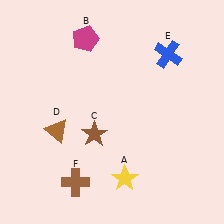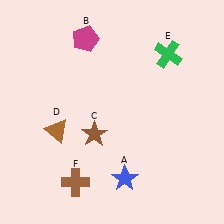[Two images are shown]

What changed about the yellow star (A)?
In Image 1, A is yellow. In Image 2, it changed to blue.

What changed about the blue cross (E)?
In Image 1, E is blue. In Image 2, it changed to green.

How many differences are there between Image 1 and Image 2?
There are 2 differences between the two images.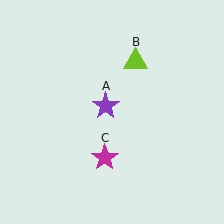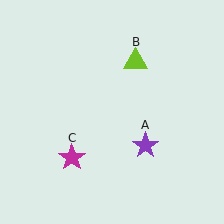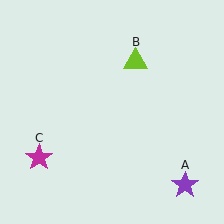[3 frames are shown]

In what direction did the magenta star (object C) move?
The magenta star (object C) moved left.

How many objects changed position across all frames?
2 objects changed position: purple star (object A), magenta star (object C).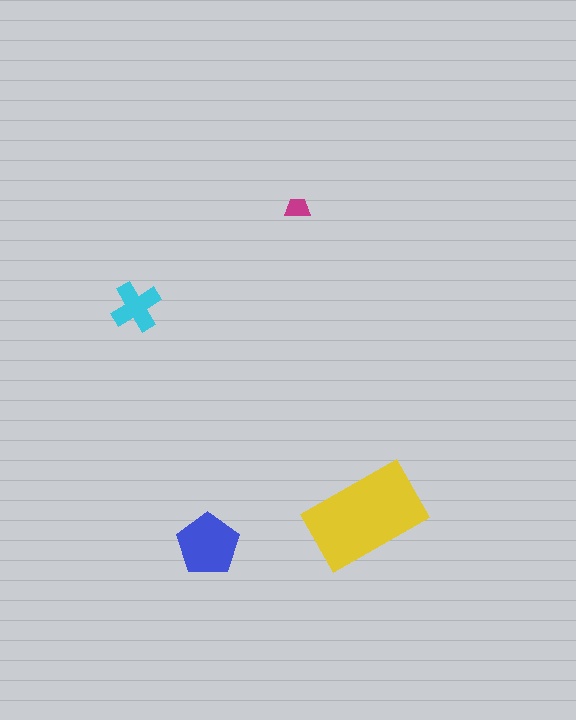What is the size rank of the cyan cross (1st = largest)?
3rd.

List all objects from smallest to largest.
The magenta trapezoid, the cyan cross, the blue pentagon, the yellow rectangle.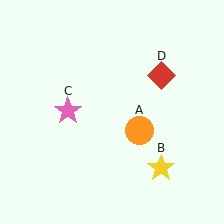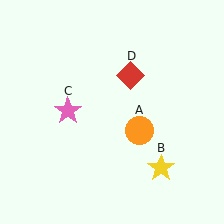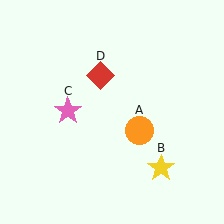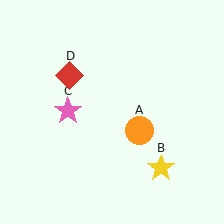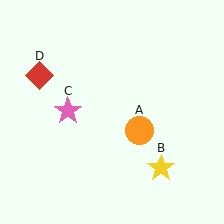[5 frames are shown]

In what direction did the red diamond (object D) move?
The red diamond (object D) moved left.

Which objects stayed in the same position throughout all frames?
Orange circle (object A) and yellow star (object B) and pink star (object C) remained stationary.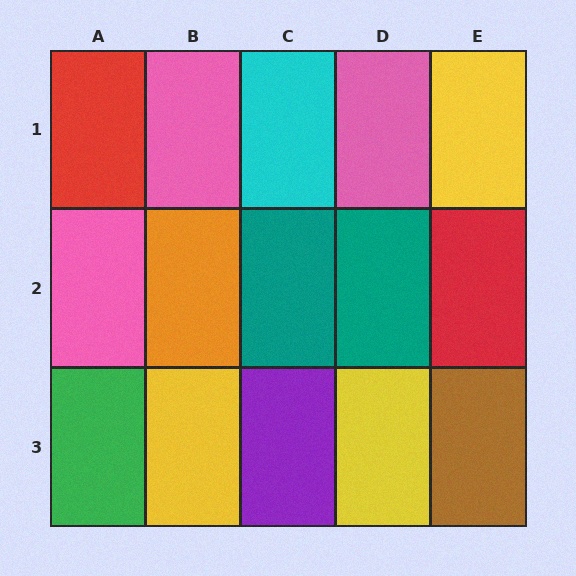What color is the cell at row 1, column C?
Cyan.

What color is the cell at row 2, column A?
Pink.